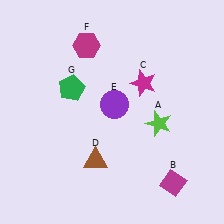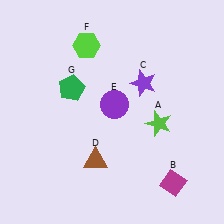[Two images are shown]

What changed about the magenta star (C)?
In Image 1, C is magenta. In Image 2, it changed to purple.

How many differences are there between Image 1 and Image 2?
There are 2 differences between the two images.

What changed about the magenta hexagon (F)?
In Image 1, F is magenta. In Image 2, it changed to lime.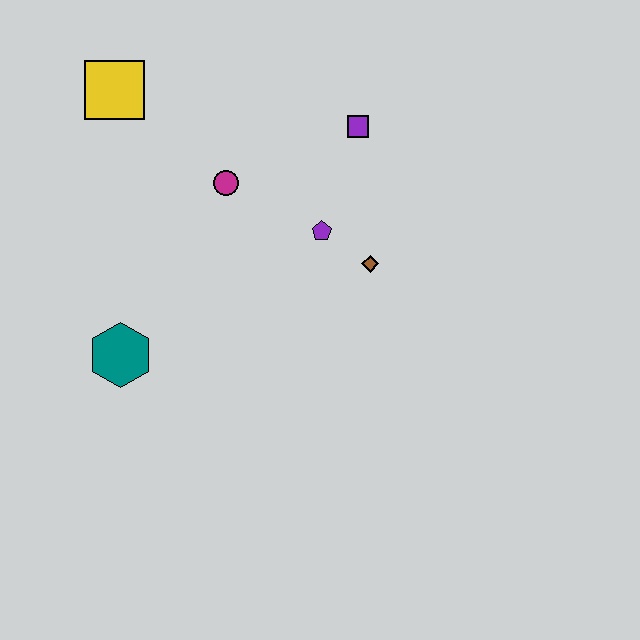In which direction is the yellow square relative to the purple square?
The yellow square is to the left of the purple square.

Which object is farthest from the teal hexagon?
The purple square is farthest from the teal hexagon.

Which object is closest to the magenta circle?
The purple pentagon is closest to the magenta circle.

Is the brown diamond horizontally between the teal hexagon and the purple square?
No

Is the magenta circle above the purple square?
No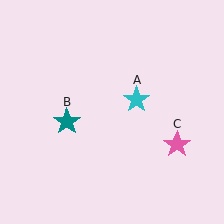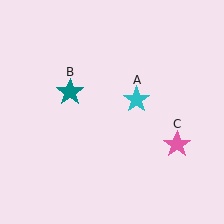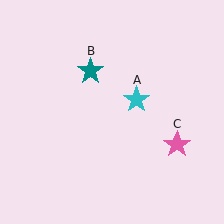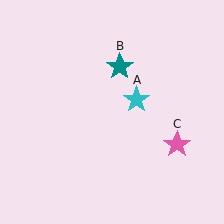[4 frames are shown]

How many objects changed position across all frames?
1 object changed position: teal star (object B).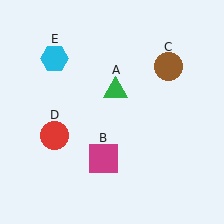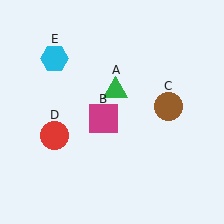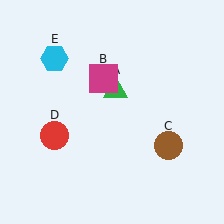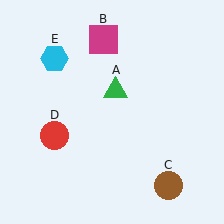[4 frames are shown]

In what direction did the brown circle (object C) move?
The brown circle (object C) moved down.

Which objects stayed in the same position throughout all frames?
Green triangle (object A) and red circle (object D) and cyan hexagon (object E) remained stationary.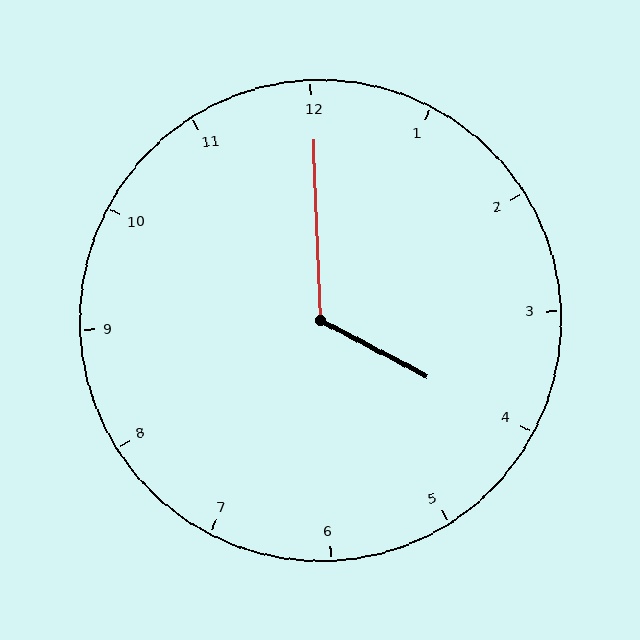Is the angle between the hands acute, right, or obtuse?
It is obtuse.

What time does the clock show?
4:00.